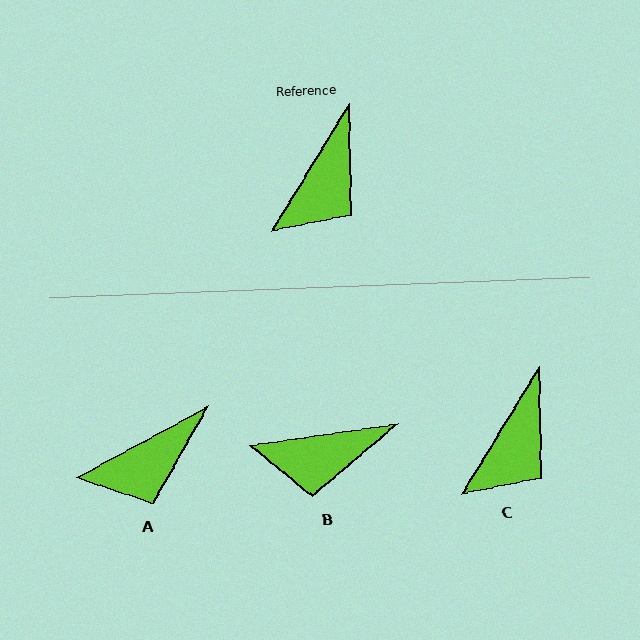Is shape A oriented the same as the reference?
No, it is off by about 30 degrees.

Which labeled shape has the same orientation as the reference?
C.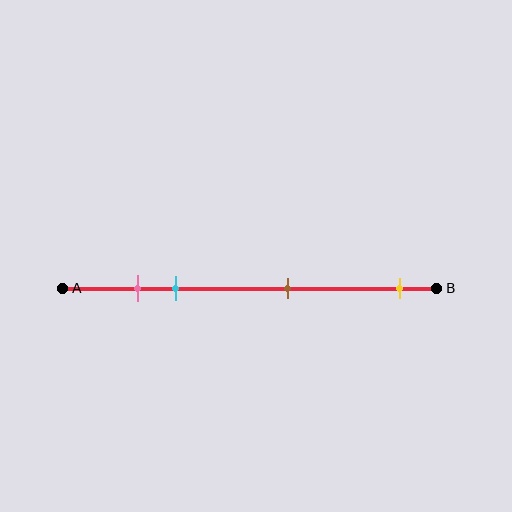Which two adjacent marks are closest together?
The pink and cyan marks are the closest adjacent pair.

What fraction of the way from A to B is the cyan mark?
The cyan mark is approximately 30% (0.3) of the way from A to B.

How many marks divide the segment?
There are 4 marks dividing the segment.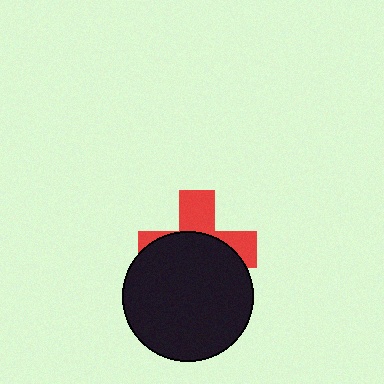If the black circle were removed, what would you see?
You would see the complete red cross.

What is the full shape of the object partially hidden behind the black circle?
The partially hidden object is a red cross.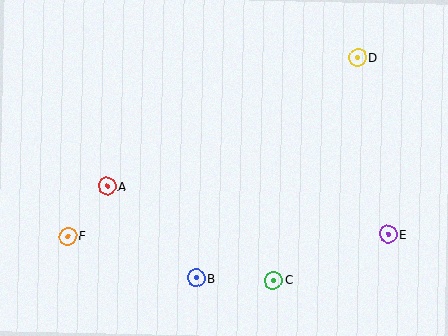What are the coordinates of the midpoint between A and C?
The midpoint between A and C is at (190, 233).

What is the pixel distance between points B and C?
The distance between B and C is 77 pixels.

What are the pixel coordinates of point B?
Point B is at (196, 278).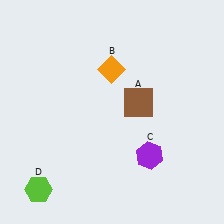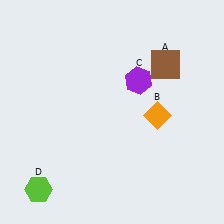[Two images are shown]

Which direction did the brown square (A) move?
The brown square (A) moved up.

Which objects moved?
The objects that moved are: the brown square (A), the orange diamond (B), the purple hexagon (C).